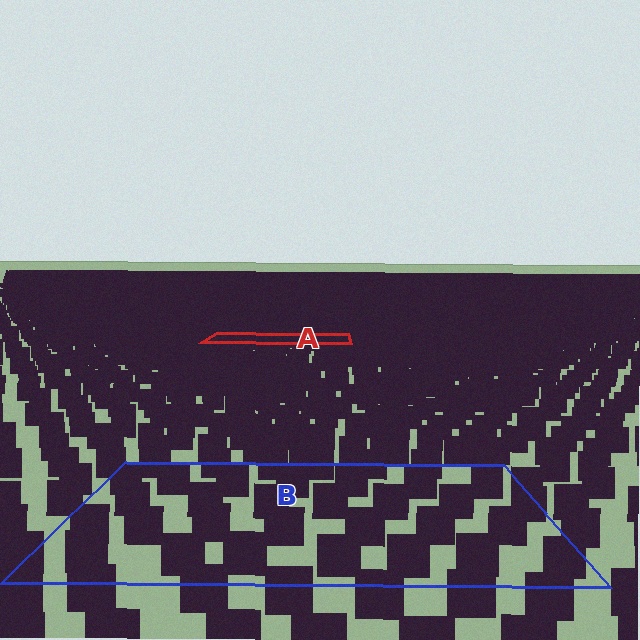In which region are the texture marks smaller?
The texture marks are smaller in region A, because it is farther away.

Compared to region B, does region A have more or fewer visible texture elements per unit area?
Region A has more texture elements per unit area — they are packed more densely because it is farther away.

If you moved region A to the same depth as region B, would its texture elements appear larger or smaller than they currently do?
They would appear larger. At a closer depth, the same texture elements are projected at a bigger on-screen size.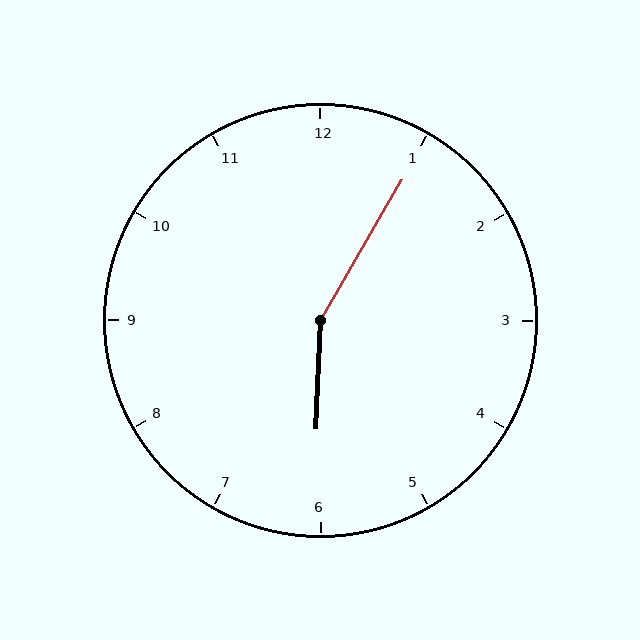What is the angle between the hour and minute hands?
Approximately 152 degrees.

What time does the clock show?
6:05.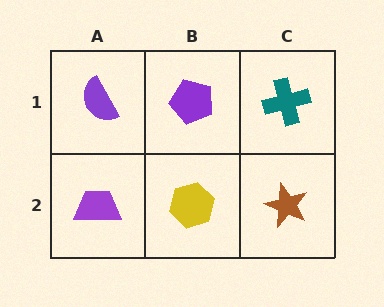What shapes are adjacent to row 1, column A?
A purple trapezoid (row 2, column A), a purple pentagon (row 1, column B).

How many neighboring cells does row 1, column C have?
2.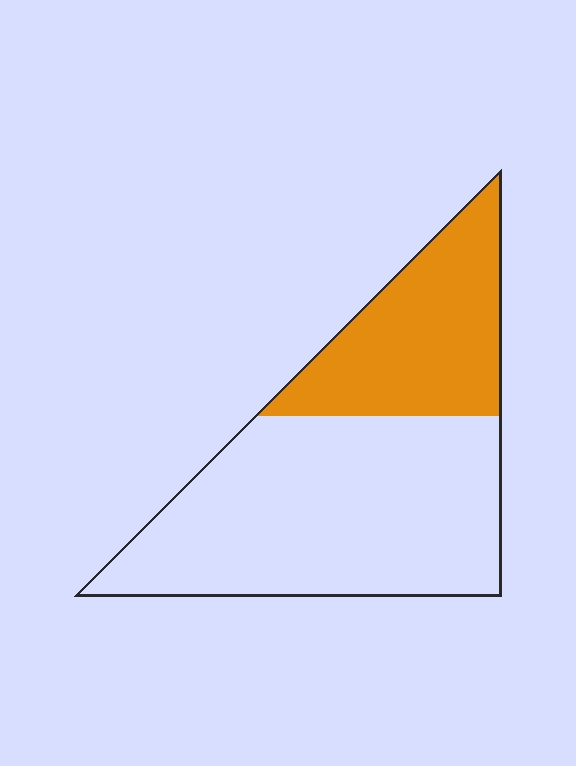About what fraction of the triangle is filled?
About one third (1/3).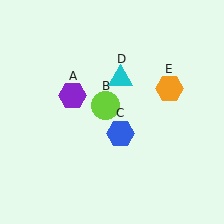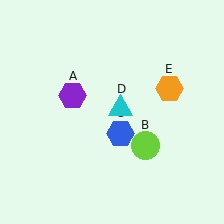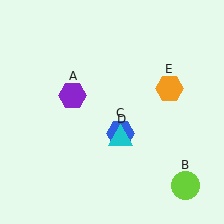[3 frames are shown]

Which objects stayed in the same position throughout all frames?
Purple hexagon (object A) and blue hexagon (object C) and orange hexagon (object E) remained stationary.